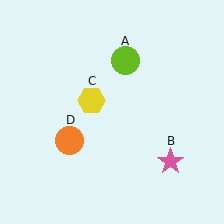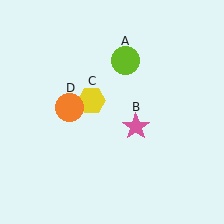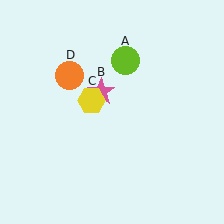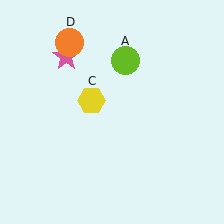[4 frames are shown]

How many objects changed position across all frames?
2 objects changed position: pink star (object B), orange circle (object D).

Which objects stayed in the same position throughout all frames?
Lime circle (object A) and yellow hexagon (object C) remained stationary.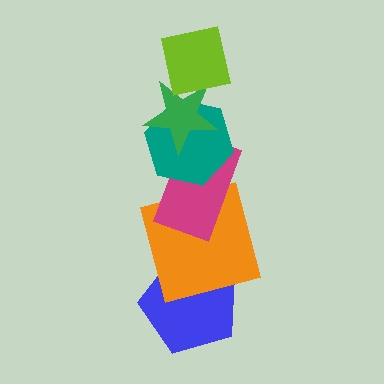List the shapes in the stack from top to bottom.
From top to bottom: the lime square, the green star, the teal hexagon, the magenta rectangle, the orange square, the blue pentagon.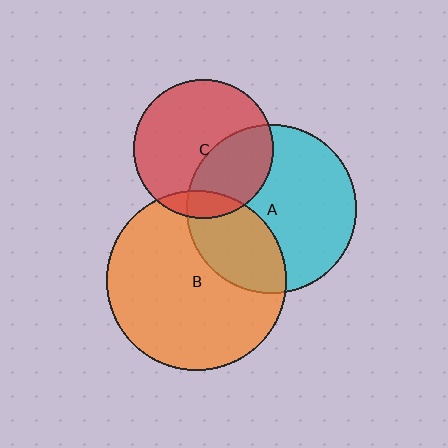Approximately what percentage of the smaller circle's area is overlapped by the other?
Approximately 10%.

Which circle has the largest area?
Circle B (orange).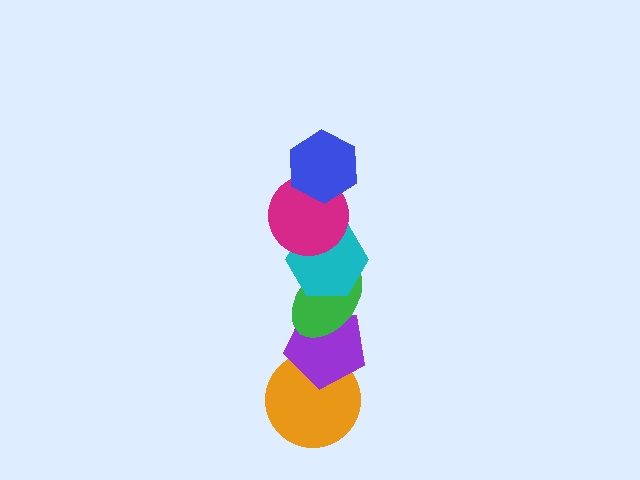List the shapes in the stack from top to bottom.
From top to bottom: the blue hexagon, the magenta circle, the cyan hexagon, the green ellipse, the purple pentagon, the orange circle.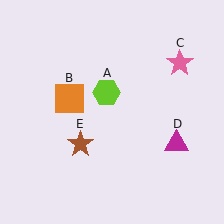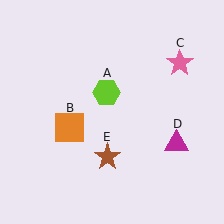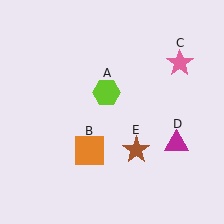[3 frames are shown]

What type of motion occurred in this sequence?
The orange square (object B), brown star (object E) rotated counterclockwise around the center of the scene.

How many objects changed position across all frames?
2 objects changed position: orange square (object B), brown star (object E).